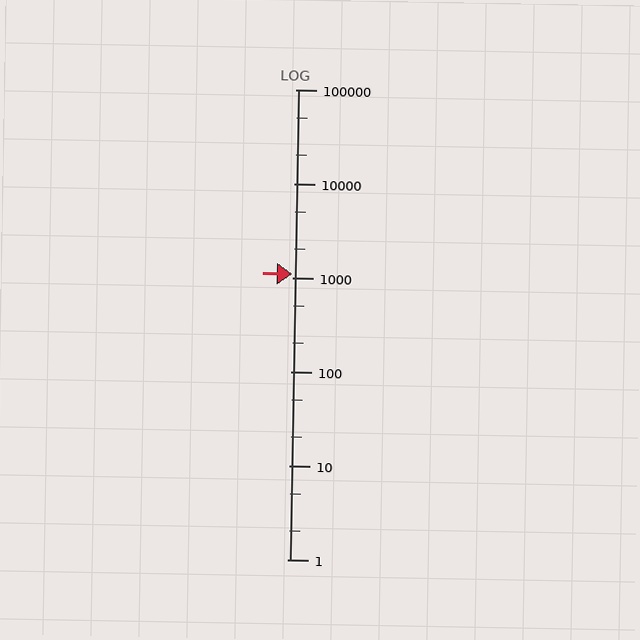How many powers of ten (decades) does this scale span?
The scale spans 5 decades, from 1 to 100000.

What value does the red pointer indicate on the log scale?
The pointer indicates approximately 1100.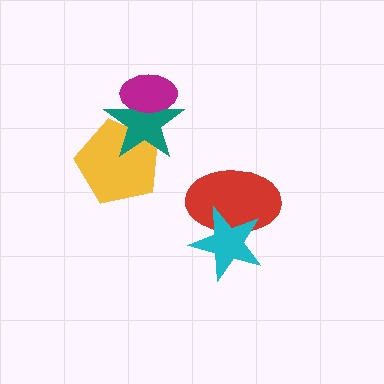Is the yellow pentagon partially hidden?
Yes, it is partially covered by another shape.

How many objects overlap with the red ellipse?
1 object overlaps with the red ellipse.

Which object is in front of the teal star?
The magenta ellipse is in front of the teal star.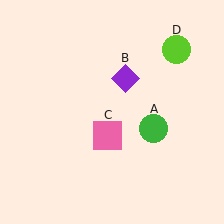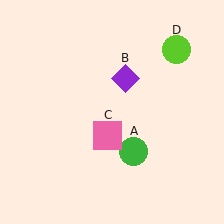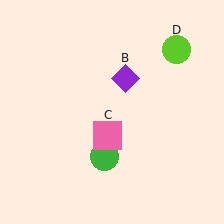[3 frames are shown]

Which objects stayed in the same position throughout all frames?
Purple diamond (object B) and pink square (object C) and lime circle (object D) remained stationary.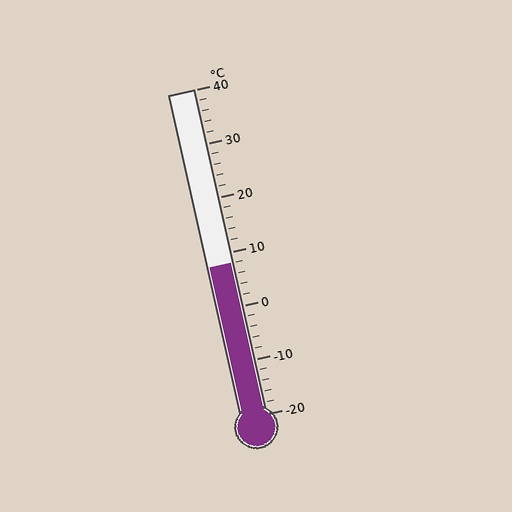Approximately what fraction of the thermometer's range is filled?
The thermometer is filled to approximately 45% of its range.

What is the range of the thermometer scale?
The thermometer scale ranges from -20°C to 40°C.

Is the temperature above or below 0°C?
The temperature is above 0°C.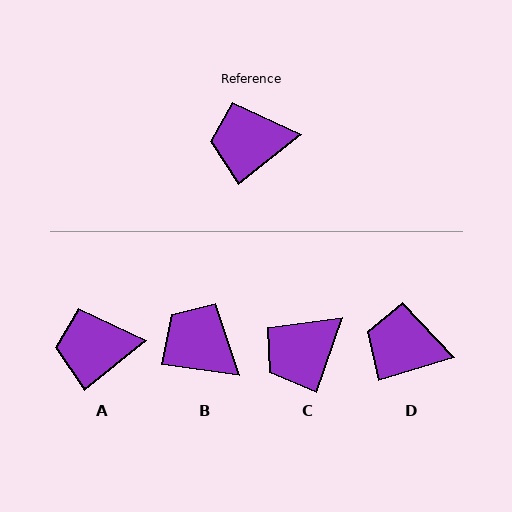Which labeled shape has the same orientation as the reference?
A.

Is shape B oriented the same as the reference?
No, it is off by about 46 degrees.